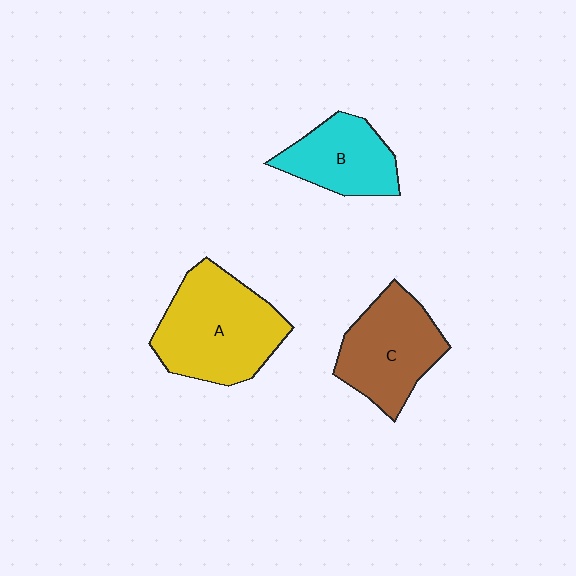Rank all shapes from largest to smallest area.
From largest to smallest: A (yellow), C (brown), B (cyan).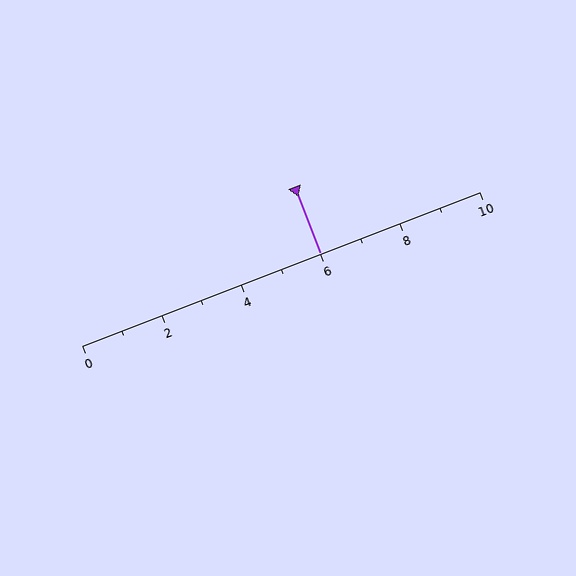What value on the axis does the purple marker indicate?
The marker indicates approximately 6.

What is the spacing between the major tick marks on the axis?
The major ticks are spaced 2 apart.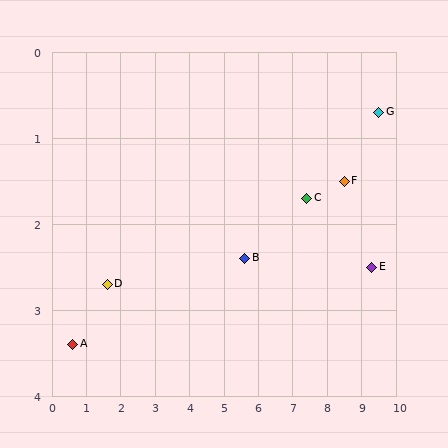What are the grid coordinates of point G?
Point G is at approximately (9.5, 0.7).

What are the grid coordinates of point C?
Point C is at approximately (7.4, 1.7).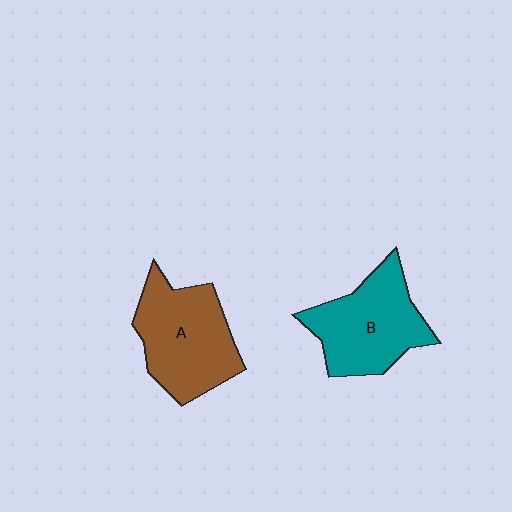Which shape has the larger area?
Shape A (brown).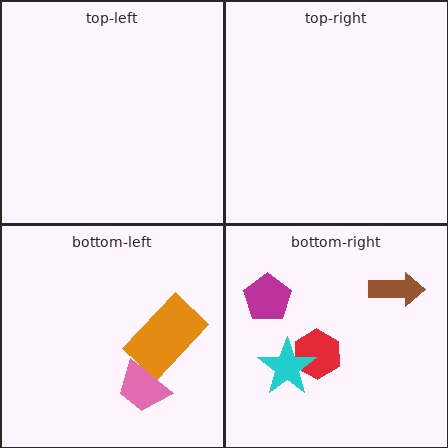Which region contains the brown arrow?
The bottom-right region.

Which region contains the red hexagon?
The bottom-right region.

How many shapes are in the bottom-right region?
4.